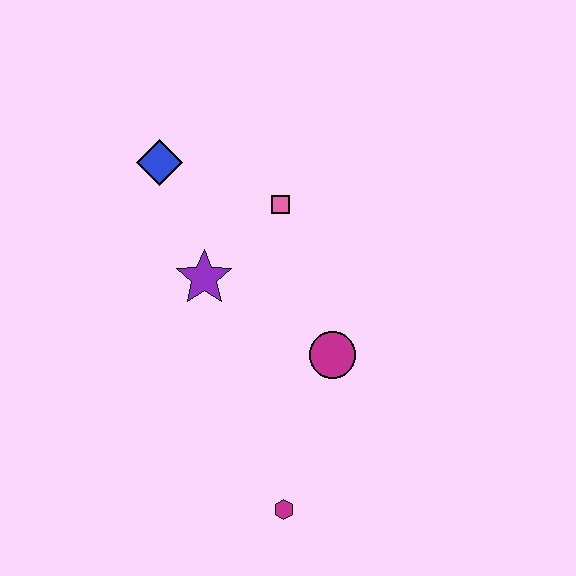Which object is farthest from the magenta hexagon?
The blue diamond is farthest from the magenta hexagon.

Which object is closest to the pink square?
The purple star is closest to the pink square.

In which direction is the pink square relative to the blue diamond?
The pink square is to the right of the blue diamond.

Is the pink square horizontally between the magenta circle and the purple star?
Yes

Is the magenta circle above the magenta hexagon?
Yes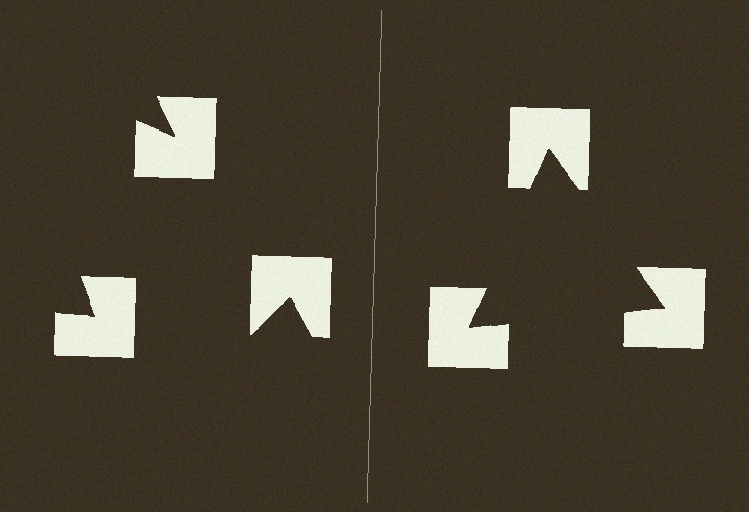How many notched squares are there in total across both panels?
6 — 3 on each side.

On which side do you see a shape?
An illusory triangle appears on the right side. On the left side the wedge cuts are rotated, so no coherent shape forms.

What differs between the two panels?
The notched squares are positioned identically on both sides; only the wedge orientations differ. On the right they align to a triangle; on the left they are misaligned.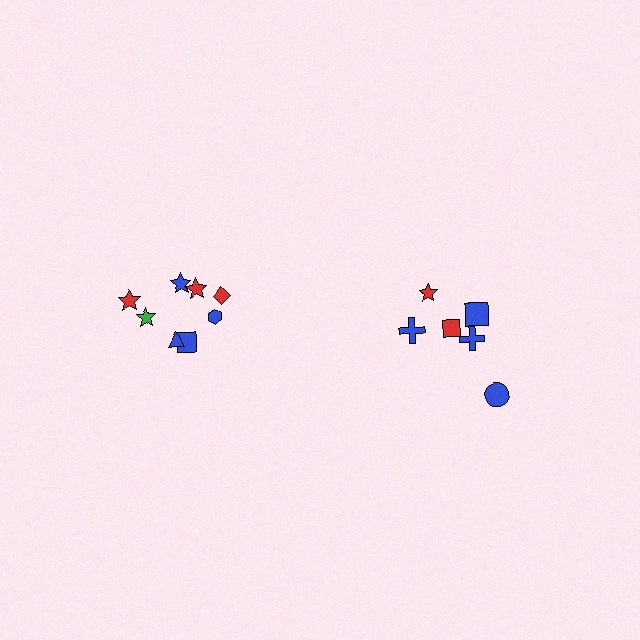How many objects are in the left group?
There are 8 objects.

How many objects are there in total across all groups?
There are 14 objects.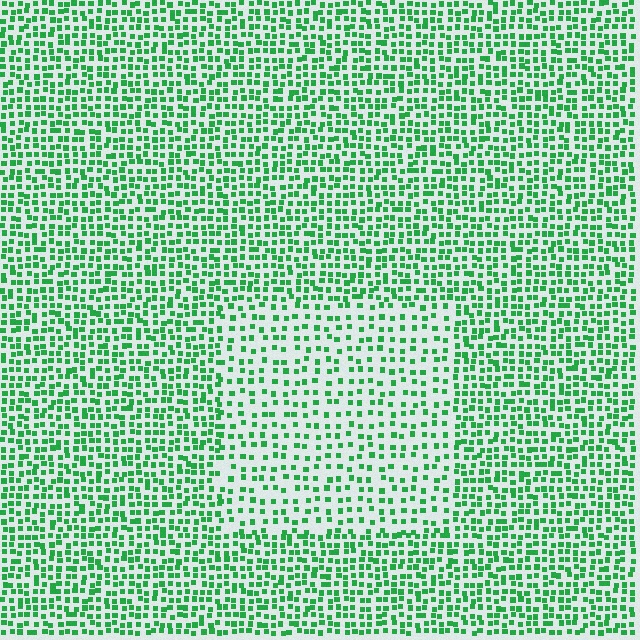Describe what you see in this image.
The image contains small green elements arranged at two different densities. A rectangle-shaped region is visible where the elements are less densely packed than the surrounding area.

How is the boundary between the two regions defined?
The boundary is defined by a change in element density (approximately 1.8x ratio). All elements are the same color, size, and shape.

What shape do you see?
I see a rectangle.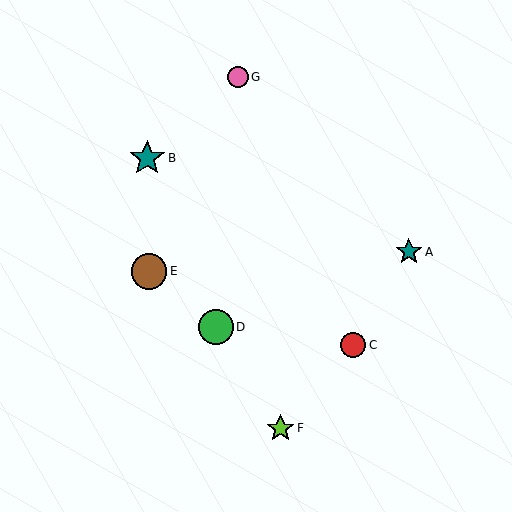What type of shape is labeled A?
Shape A is a teal star.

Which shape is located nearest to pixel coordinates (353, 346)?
The red circle (labeled C) at (353, 345) is nearest to that location.